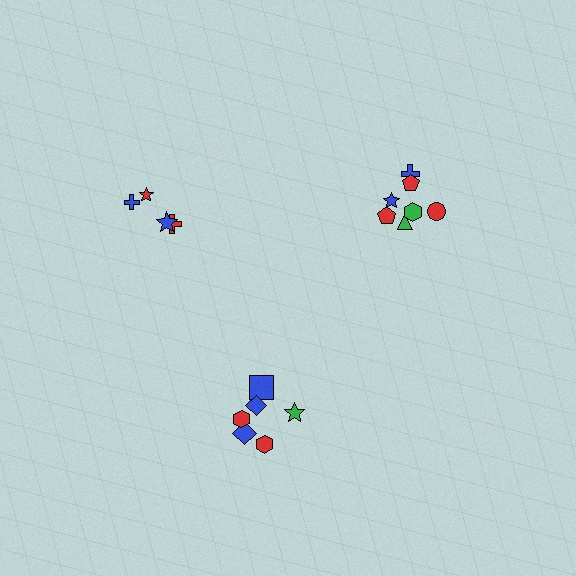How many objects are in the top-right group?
There are 7 objects.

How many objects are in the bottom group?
There are 6 objects.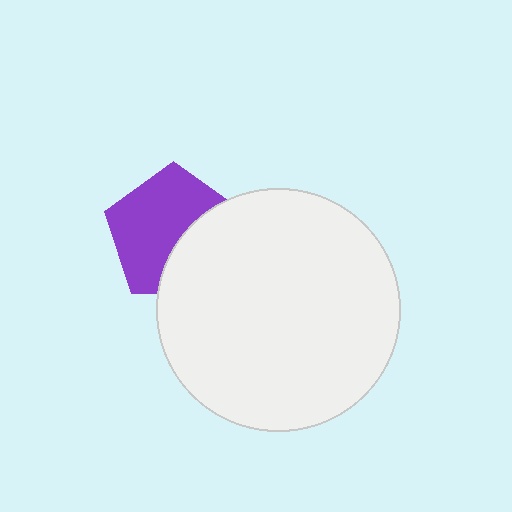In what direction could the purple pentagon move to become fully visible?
The purple pentagon could move left. That would shift it out from behind the white circle entirely.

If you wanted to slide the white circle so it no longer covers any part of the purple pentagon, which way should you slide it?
Slide it right — that is the most direct way to separate the two shapes.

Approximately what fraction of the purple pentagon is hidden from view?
Roughly 38% of the purple pentagon is hidden behind the white circle.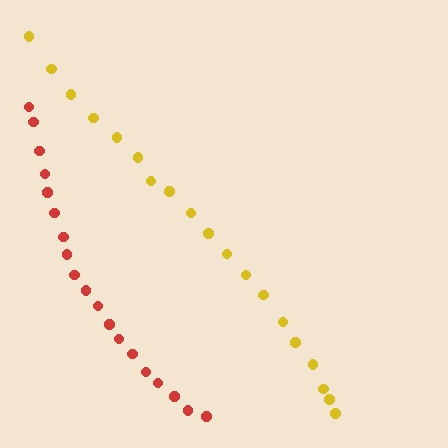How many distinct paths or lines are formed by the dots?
There are 2 distinct paths.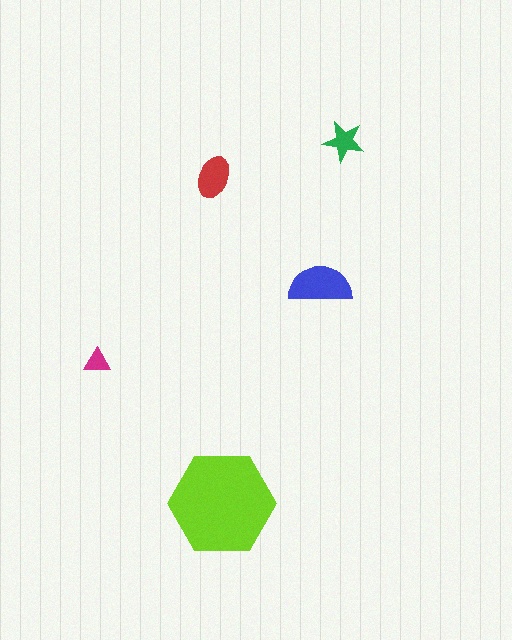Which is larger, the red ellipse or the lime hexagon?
The lime hexagon.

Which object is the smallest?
The magenta triangle.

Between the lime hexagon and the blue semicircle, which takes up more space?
The lime hexagon.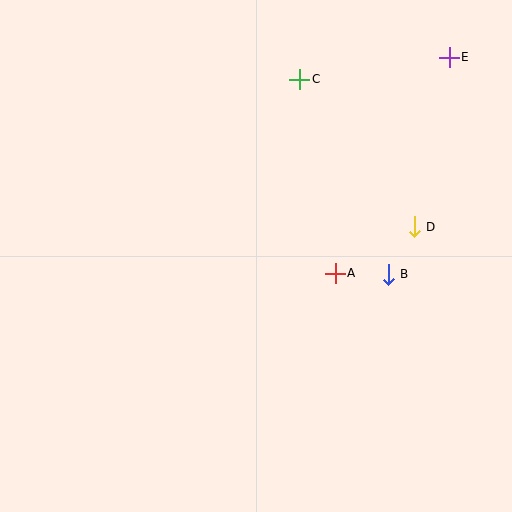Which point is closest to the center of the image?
Point A at (335, 273) is closest to the center.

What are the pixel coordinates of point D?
Point D is at (414, 227).